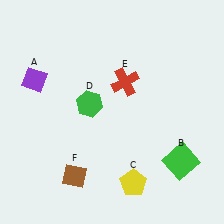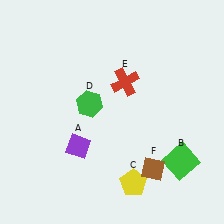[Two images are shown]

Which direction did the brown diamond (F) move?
The brown diamond (F) moved right.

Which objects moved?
The objects that moved are: the purple diamond (A), the brown diamond (F).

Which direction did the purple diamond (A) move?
The purple diamond (A) moved down.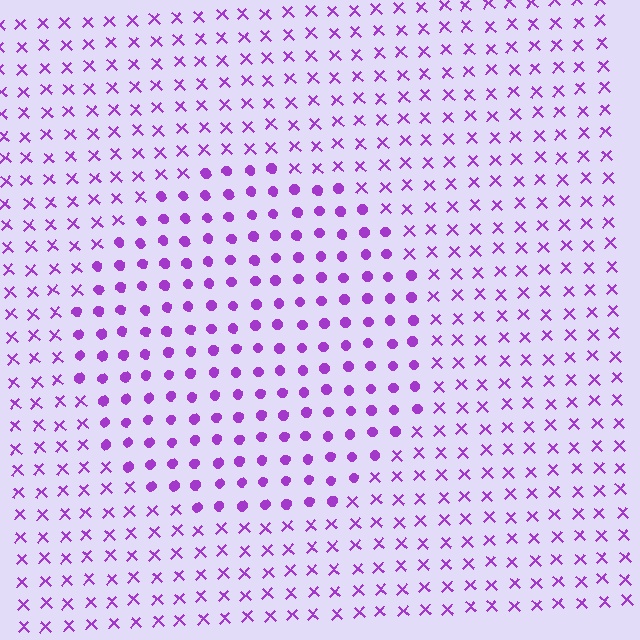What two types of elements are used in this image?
The image uses circles inside the circle region and X marks outside it.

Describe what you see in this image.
The image is filled with small purple elements arranged in a uniform grid. A circle-shaped region contains circles, while the surrounding area contains X marks. The boundary is defined purely by the change in element shape.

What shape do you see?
I see a circle.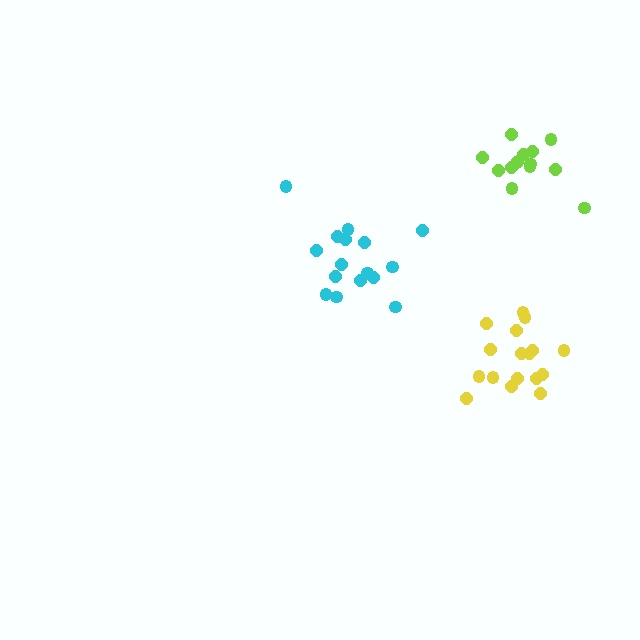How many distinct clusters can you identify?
There are 3 distinct clusters.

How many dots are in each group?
Group 1: 16 dots, Group 2: 17 dots, Group 3: 14 dots (47 total).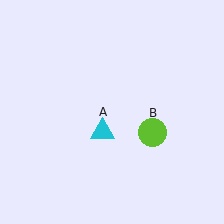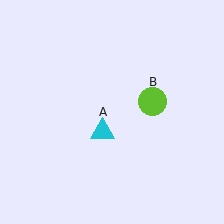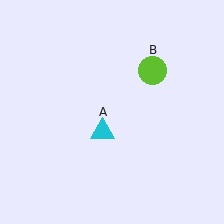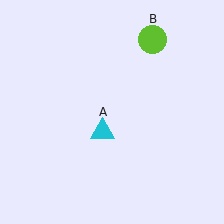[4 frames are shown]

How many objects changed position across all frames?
1 object changed position: lime circle (object B).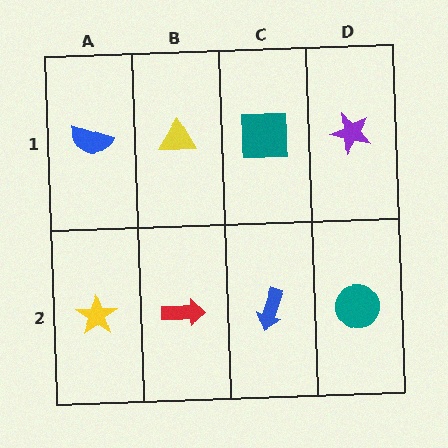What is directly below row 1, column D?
A teal circle.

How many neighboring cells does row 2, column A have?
2.